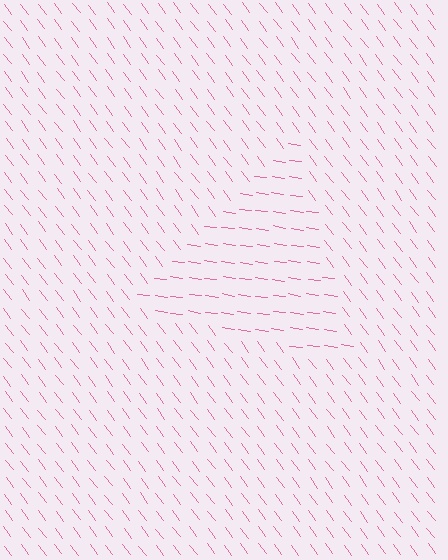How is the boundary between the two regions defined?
The boundary is defined purely by a change in line orientation (approximately 45 degrees difference). All lines are the same color and thickness.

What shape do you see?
I see a triangle.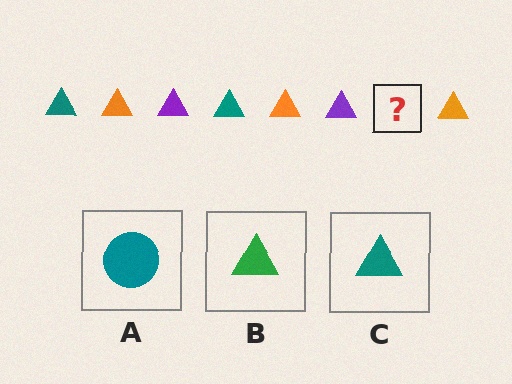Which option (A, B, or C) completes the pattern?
C.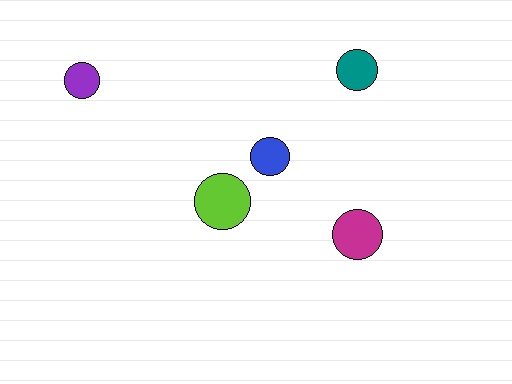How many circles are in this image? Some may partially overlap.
There are 5 circles.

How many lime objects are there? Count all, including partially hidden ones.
There is 1 lime object.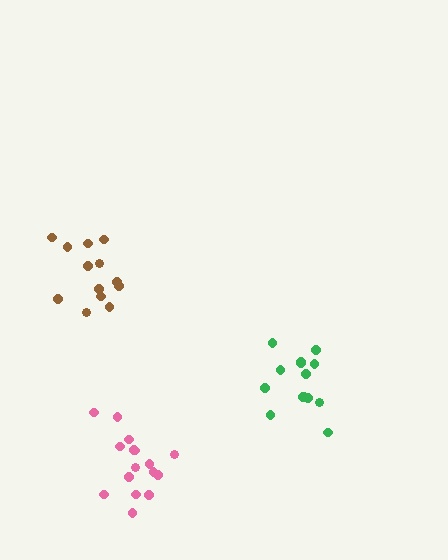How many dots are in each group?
Group 1: 16 dots, Group 2: 13 dots, Group 3: 14 dots (43 total).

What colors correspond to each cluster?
The clusters are colored: pink, brown, green.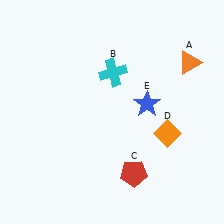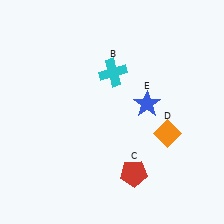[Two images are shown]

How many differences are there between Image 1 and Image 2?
There is 1 difference between the two images.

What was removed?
The orange triangle (A) was removed in Image 2.